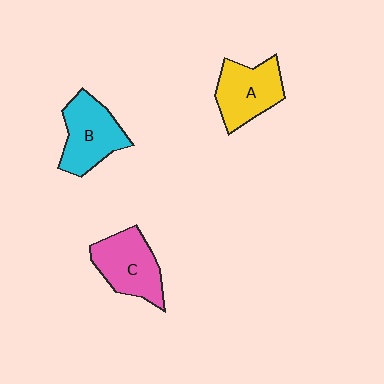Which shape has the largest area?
Shape C (pink).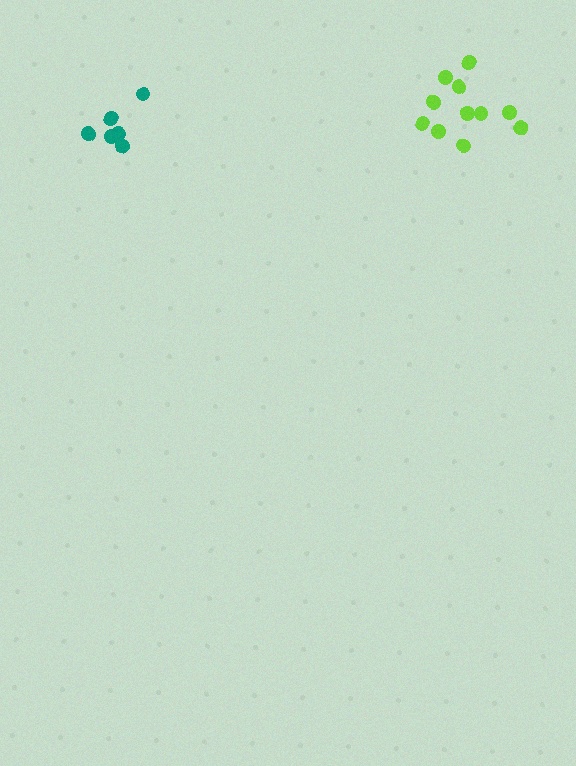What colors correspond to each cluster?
The clusters are colored: teal, lime.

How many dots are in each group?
Group 1: 6 dots, Group 2: 11 dots (17 total).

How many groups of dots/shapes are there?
There are 2 groups.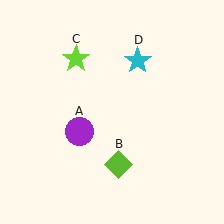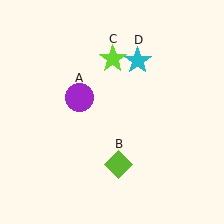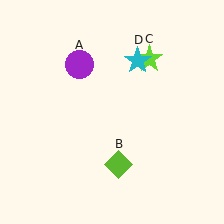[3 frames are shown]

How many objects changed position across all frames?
2 objects changed position: purple circle (object A), lime star (object C).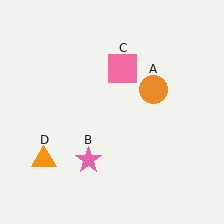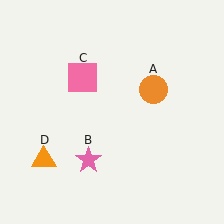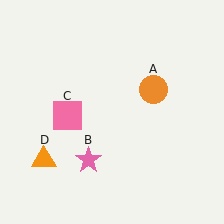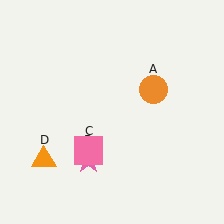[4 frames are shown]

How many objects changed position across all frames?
1 object changed position: pink square (object C).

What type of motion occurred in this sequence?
The pink square (object C) rotated counterclockwise around the center of the scene.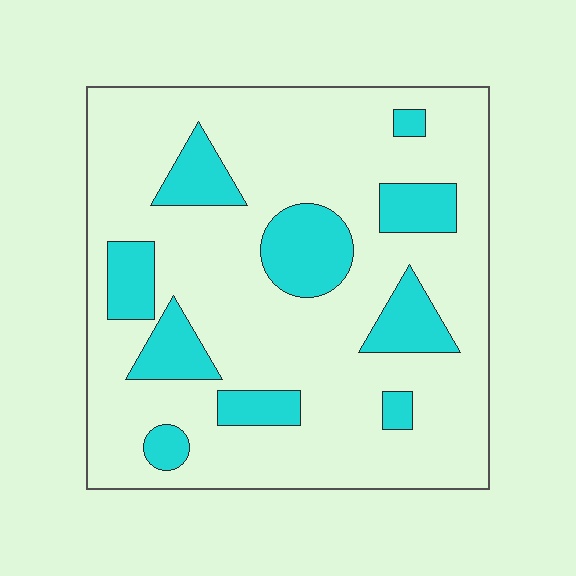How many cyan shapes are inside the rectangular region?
10.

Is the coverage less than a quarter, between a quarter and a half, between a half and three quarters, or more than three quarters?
Less than a quarter.